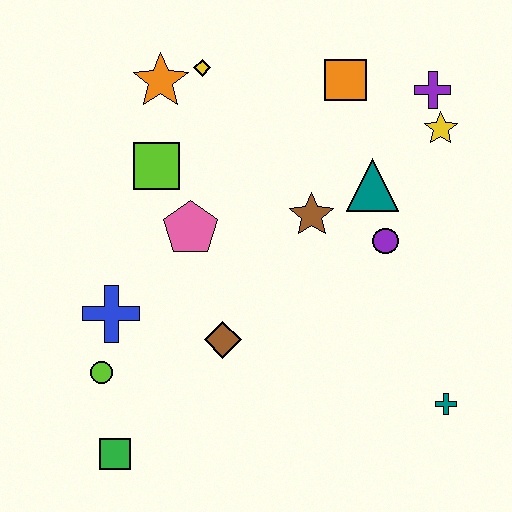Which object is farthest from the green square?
The purple cross is farthest from the green square.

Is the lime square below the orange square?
Yes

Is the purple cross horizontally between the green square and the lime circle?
No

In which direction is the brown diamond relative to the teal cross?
The brown diamond is to the left of the teal cross.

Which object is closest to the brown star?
The teal triangle is closest to the brown star.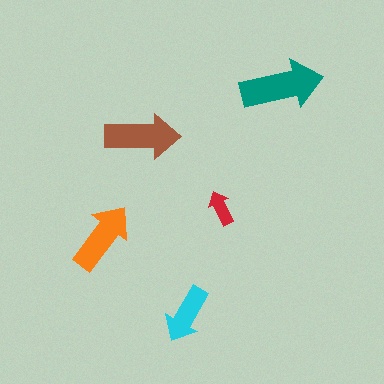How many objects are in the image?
There are 5 objects in the image.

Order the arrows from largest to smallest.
the teal one, the brown one, the orange one, the cyan one, the red one.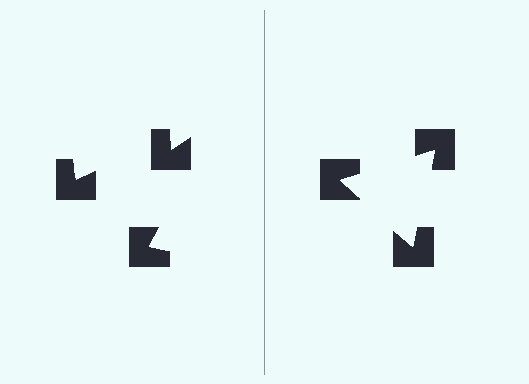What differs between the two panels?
The notched squares are positioned identically on both sides; only the wedge orientations differ. On the right they align to a triangle; on the left they are misaligned.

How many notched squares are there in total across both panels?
6 — 3 on each side.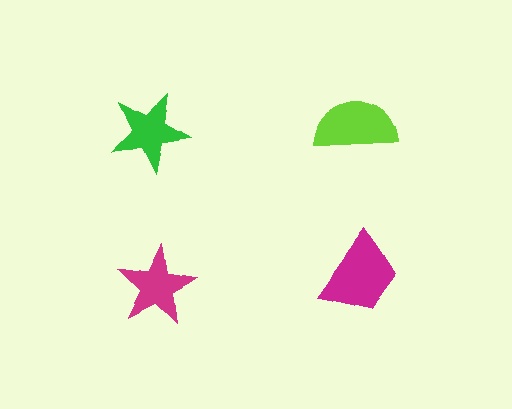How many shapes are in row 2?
2 shapes.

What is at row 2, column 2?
A magenta trapezoid.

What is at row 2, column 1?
A magenta star.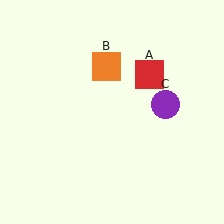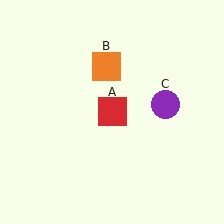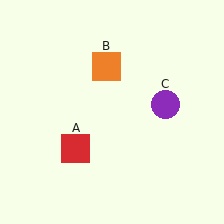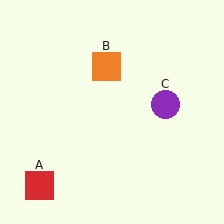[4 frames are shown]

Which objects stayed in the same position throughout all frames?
Orange square (object B) and purple circle (object C) remained stationary.